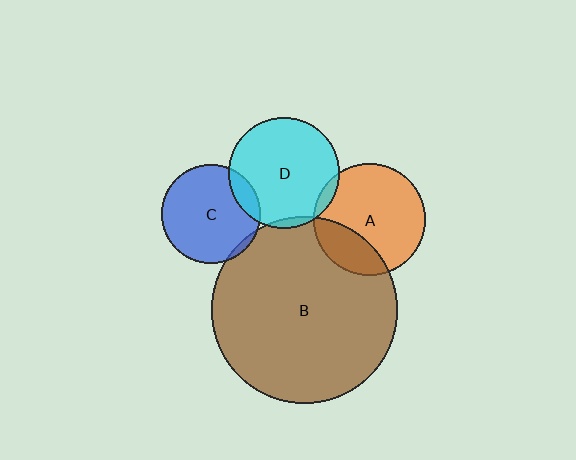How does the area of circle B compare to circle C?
Approximately 3.6 times.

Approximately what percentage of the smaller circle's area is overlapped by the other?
Approximately 5%.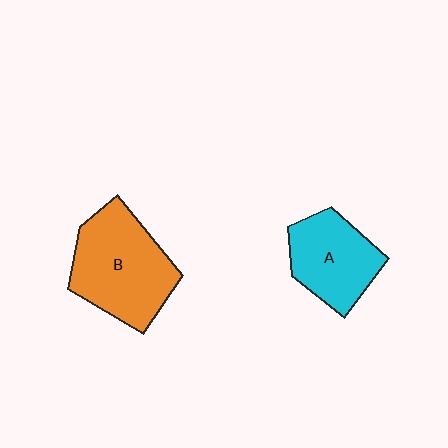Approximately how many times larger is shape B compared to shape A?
Approximately 1.4 times.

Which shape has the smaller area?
Shape A (cyan).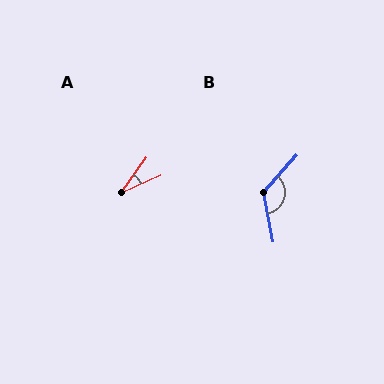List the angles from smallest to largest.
A (31°), B (127°).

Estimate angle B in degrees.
Approximately 127 degrees.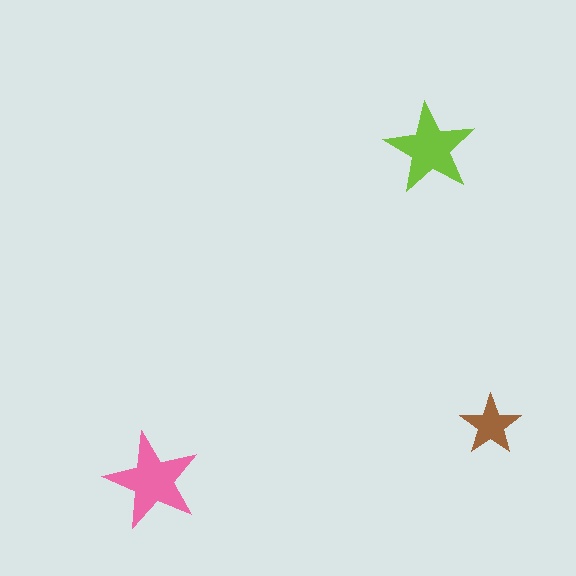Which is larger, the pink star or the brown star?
The pink one.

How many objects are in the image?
There are 3 objects in the image.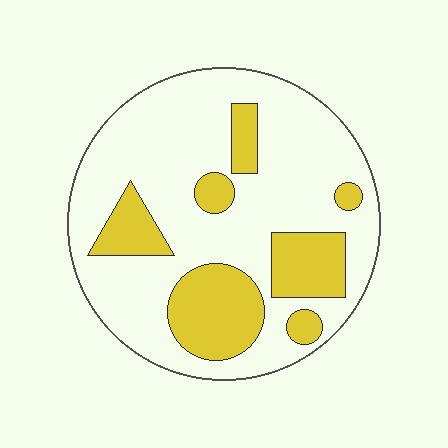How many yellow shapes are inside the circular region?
7.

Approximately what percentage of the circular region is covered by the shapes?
Approximately 25%.